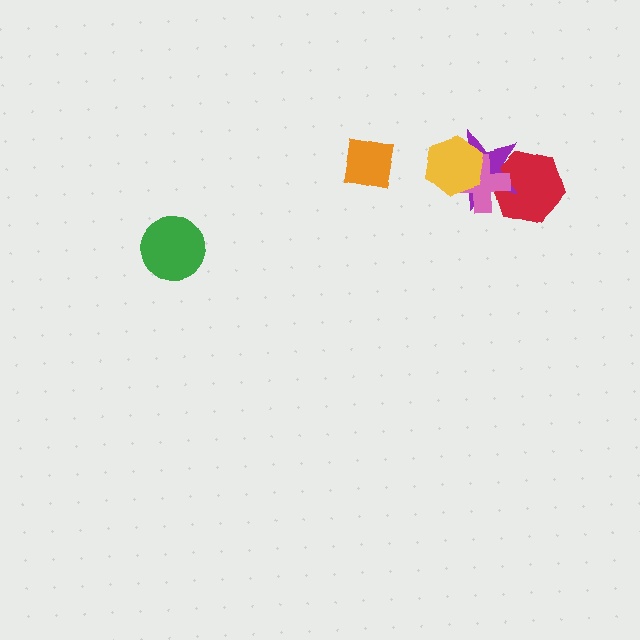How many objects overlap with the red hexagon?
2 objects overlap with the red hexagon.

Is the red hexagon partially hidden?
Yes, it is partially covered by another shape.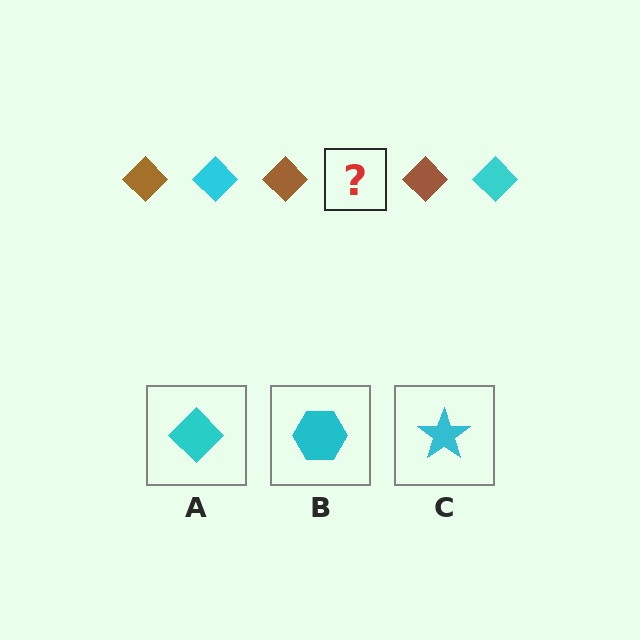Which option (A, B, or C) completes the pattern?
A.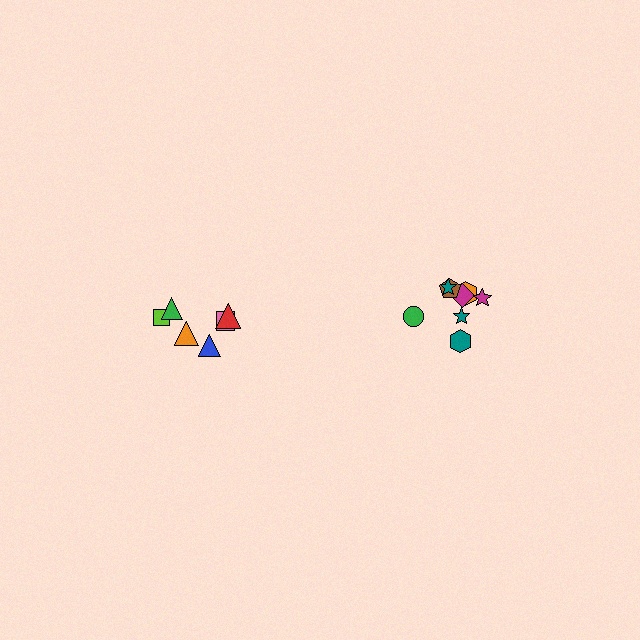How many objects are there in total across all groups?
There are 14 objects.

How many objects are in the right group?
There are 8 objects.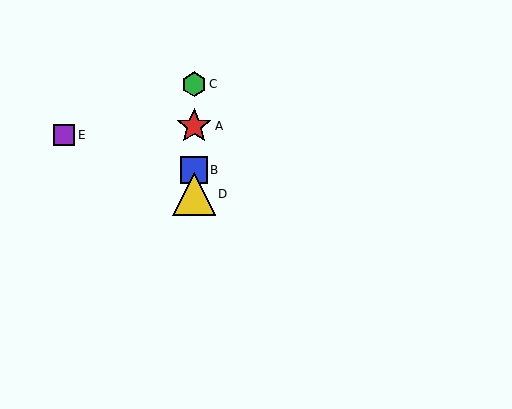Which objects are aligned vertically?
Objects A, B, C, D are aligned vertically.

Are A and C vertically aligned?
Yes, both are at x≈194.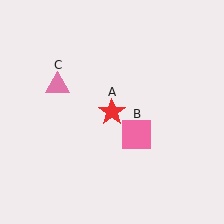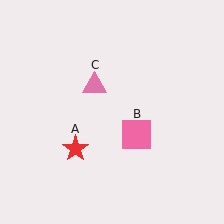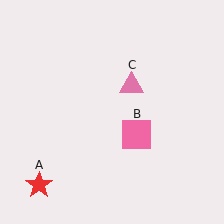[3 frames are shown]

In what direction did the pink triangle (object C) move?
The pink triangle (object C) moved right.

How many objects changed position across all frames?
2 objects changed position: red star (object A), pink triangle (object C).